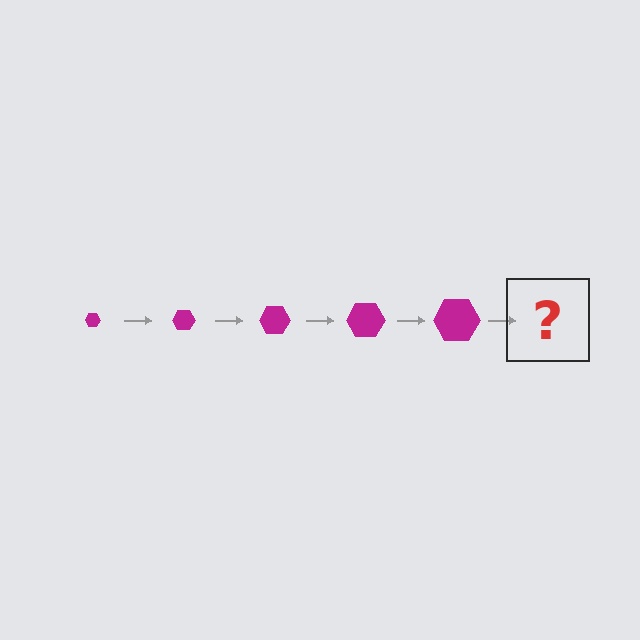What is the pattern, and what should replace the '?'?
The pattern is that the hexagon gets progressively larger each step. The '?' should be a magenta hexagon, larger than the previous one.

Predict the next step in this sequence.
The next step is a magenta hexagon, larger than the previous one.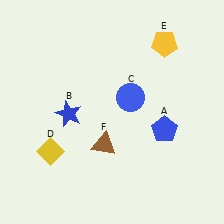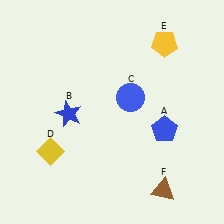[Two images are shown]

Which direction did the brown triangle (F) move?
The brown triangle (F) moved right.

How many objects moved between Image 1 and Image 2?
1 object moved between the two images.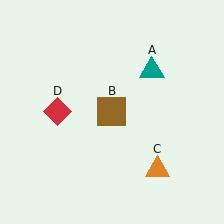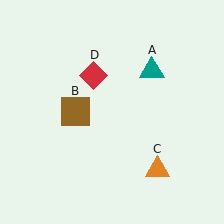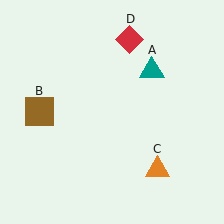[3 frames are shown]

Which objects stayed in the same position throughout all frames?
Teal triangle (object A) and orange triangle (object C) remained stationary.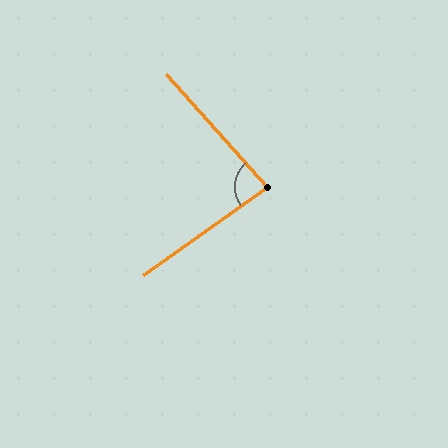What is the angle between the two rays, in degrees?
Approximately 84 degrees.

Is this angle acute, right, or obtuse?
It is acute.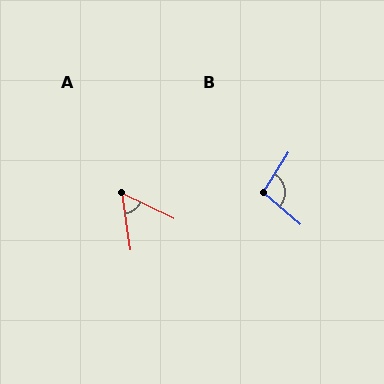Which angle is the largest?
B, at approximately 99 degrees.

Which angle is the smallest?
A, at approximately 56 degrees.